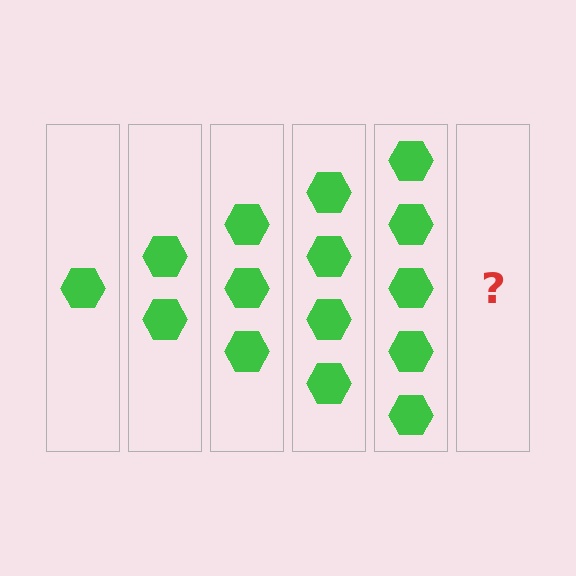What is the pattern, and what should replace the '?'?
The pattern is that each step adds one more hexagon. The '?' should be 6 hexagons.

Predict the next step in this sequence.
The next step is 6 hexagons.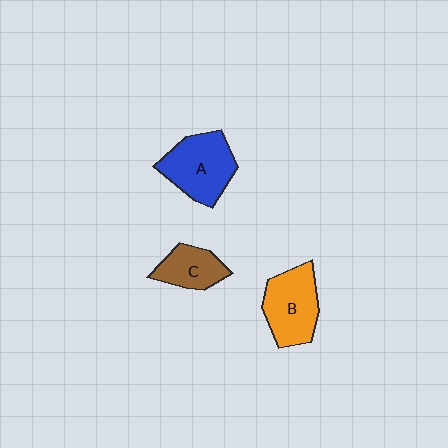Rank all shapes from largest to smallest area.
From largest to smallest: A (blue), B (orange), C (brown).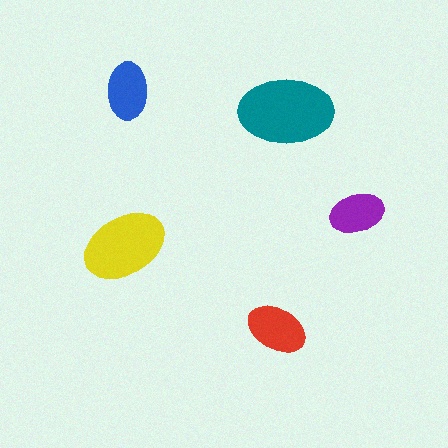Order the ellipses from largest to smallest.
the teal one, the yellow one, the red one, the blue one, the purple one.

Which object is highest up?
The blue ellipse is topmost.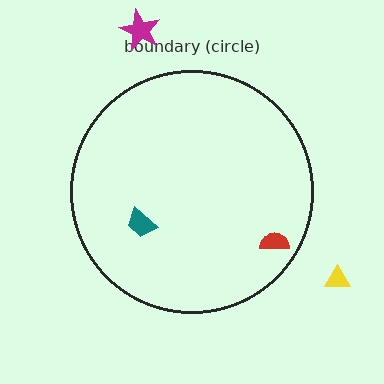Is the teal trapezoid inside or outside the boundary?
Inside.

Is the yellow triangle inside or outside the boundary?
Outside.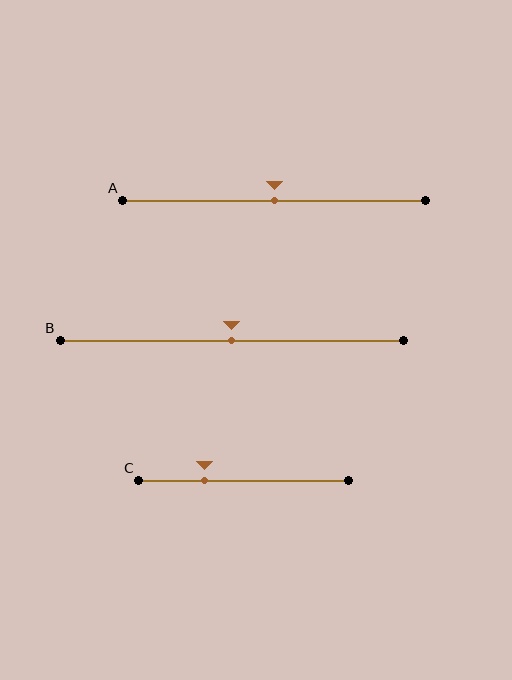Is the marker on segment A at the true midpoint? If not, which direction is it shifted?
Yes, the marker on segment A is at the true midpoint.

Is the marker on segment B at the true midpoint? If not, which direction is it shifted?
Yes, the marker on segment B is at the true midpoint.